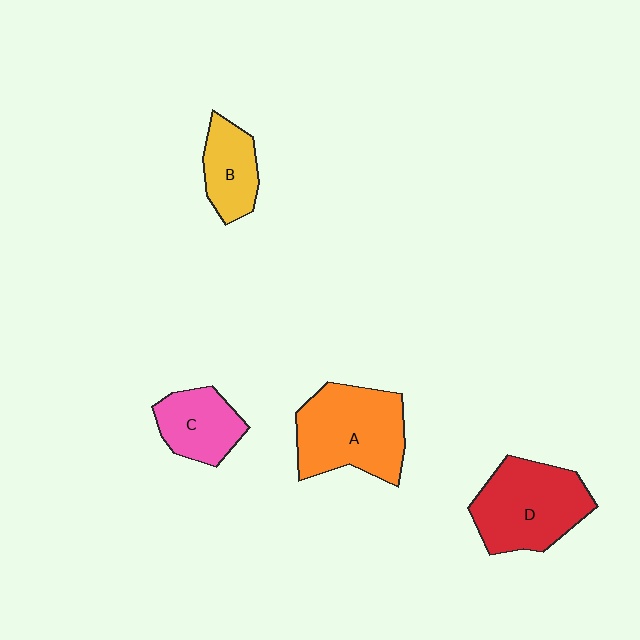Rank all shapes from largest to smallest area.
From largest to smallest: A (orange), D (red), C (pink), B (yellow).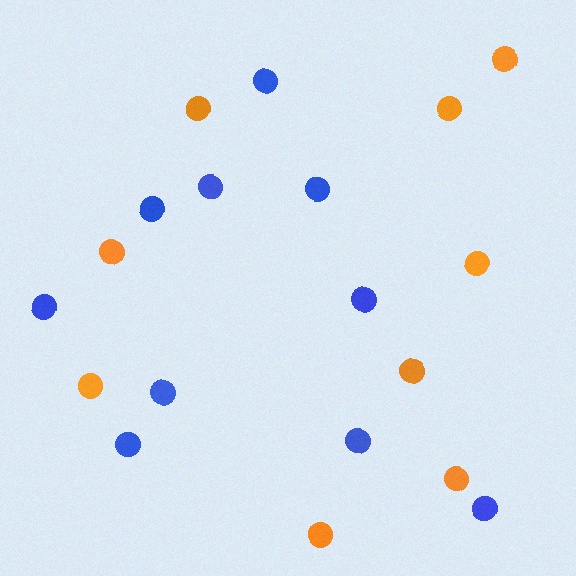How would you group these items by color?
There are 2 groups: one group of orange circles (9) and one group of blue circles (10).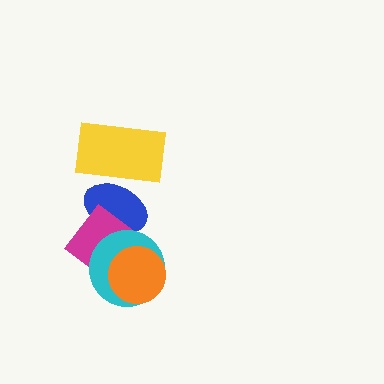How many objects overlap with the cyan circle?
3 objects overlap with the cyan circle.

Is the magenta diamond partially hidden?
Yes, it is partially covered by another shape.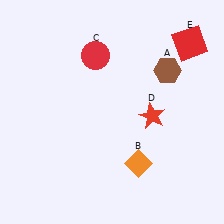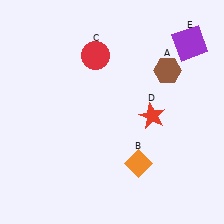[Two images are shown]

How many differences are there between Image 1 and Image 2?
There is 1 difference between the two images.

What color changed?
The square (E) changed from red in Image 1 to purple in Image 2.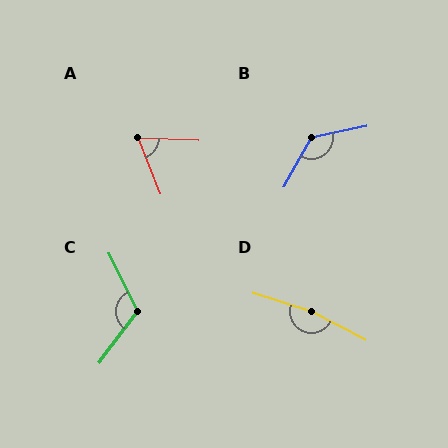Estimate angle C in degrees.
Approximately 117 degrees.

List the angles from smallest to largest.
A (66°), C (117°), B (131°), D (170°).